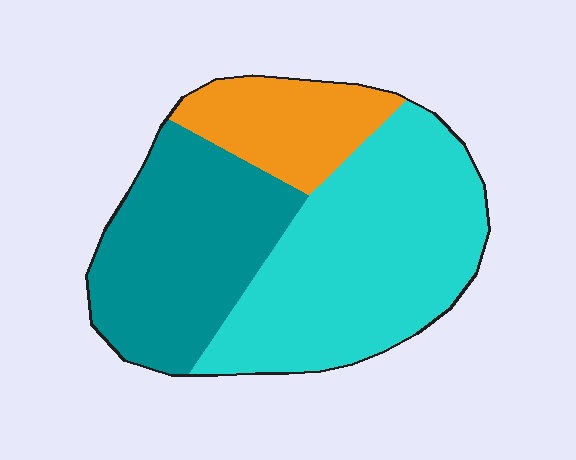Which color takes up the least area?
Orange, at roughly 15%.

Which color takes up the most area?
Cyan, at roughly 50%.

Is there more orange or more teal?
Teal.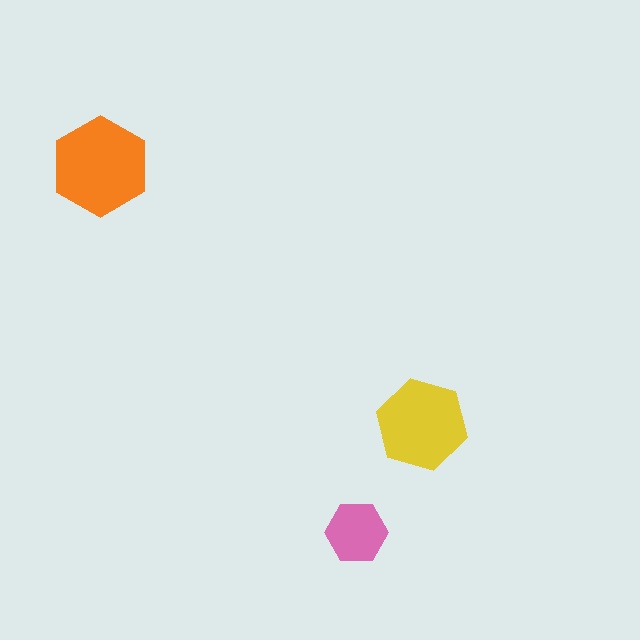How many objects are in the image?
There are 3 objects in the image.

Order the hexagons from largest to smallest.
the orange one, the yellow one, the pink one.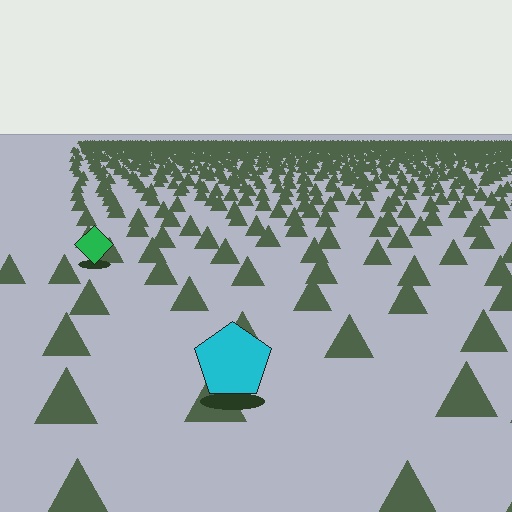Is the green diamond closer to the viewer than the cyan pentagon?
No. The cyan pentagon is closer — you can tell from the texture gradient: the ground texture is coarser near it.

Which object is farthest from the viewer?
The green diamond is farthest from the viewer. It appears smaller and the ground texture around it is denser.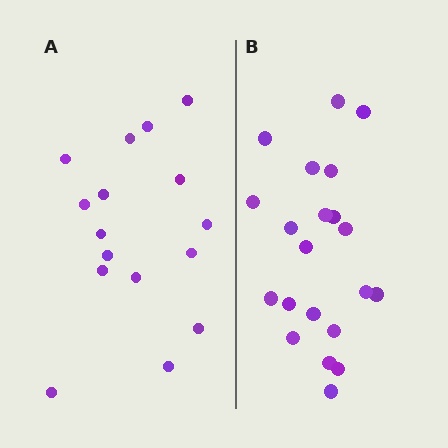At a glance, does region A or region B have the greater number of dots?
Region B (the right region) has more dots.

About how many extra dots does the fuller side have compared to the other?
Region B has about 5 more dots than region A.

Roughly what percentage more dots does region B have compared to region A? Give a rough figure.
About 30% more.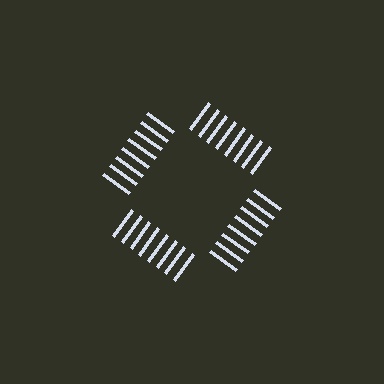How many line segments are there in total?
32 — 8 along each of the 4 edges.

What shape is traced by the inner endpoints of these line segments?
An illusory square — the line segments terminate on its edges but no continuous stroke is drawn.